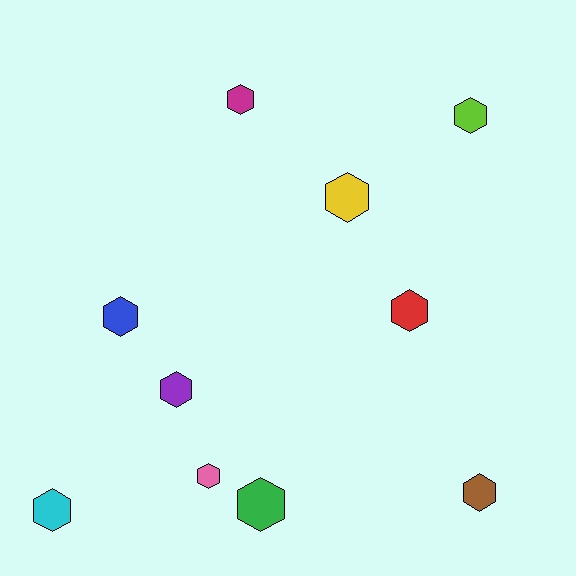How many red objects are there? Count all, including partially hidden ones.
There is 1 red object.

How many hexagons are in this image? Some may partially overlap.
There are 10 hexagons.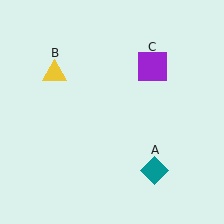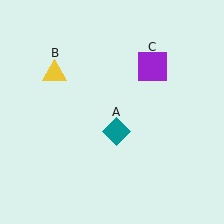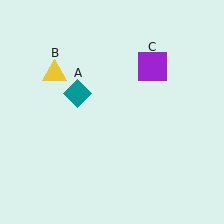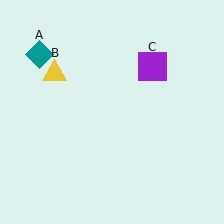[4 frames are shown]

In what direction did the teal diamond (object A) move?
The teal diamond (object A) moved up and to the left.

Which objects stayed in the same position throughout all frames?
Yellow triangle (object B) and purple square (object C) remained stationary.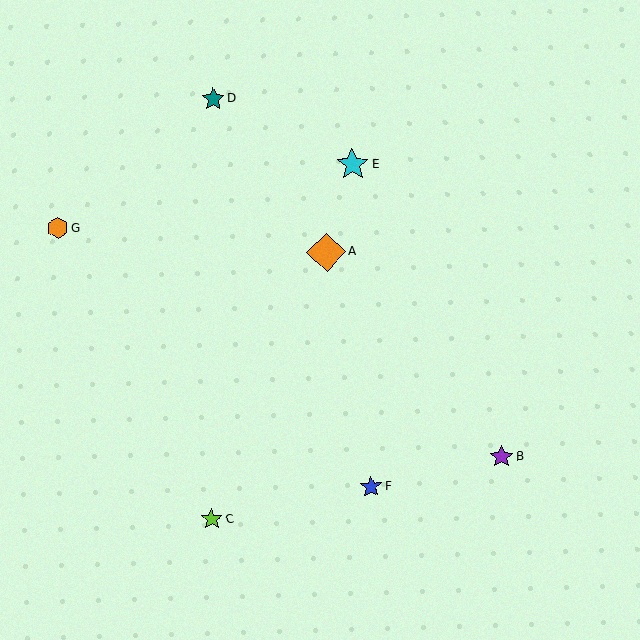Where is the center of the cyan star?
The center of the cyan star is at (353, 165).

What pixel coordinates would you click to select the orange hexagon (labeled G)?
Click at (58, 228) to select the orange hexagon G.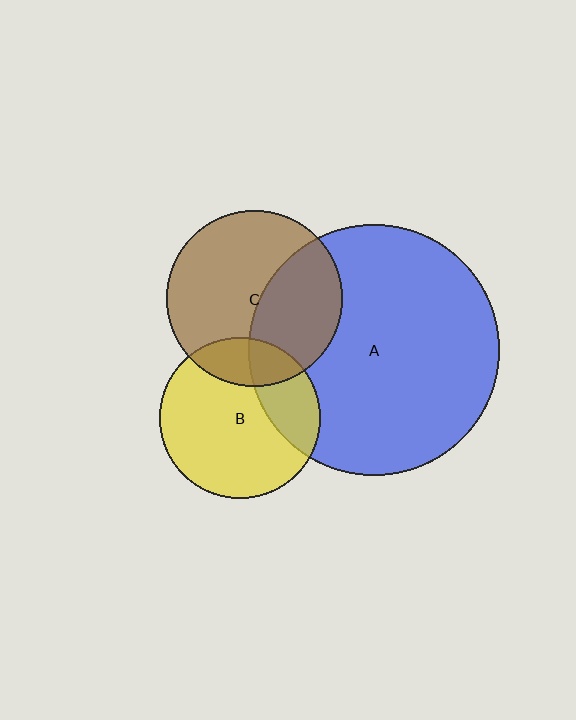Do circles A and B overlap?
Yes.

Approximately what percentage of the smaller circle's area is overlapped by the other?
Approximately 25%.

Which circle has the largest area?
Circle A (blue).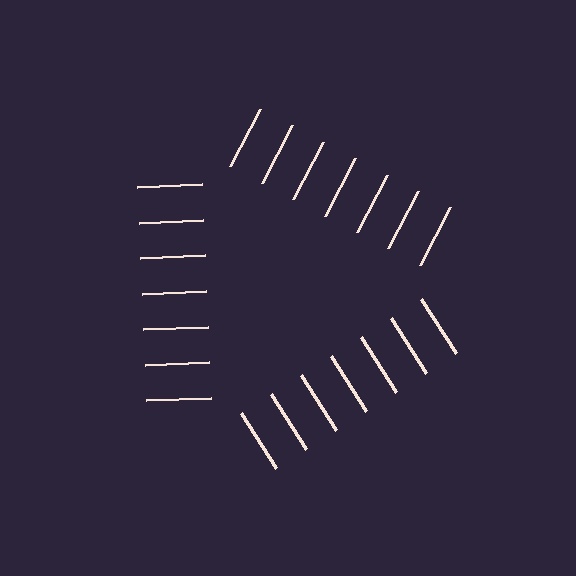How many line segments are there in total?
21 — 7 along each of the 3 edges.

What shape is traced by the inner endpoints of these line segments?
An illusory triangle — the line segments terminate on its edges but no continuous stroke is drawn.